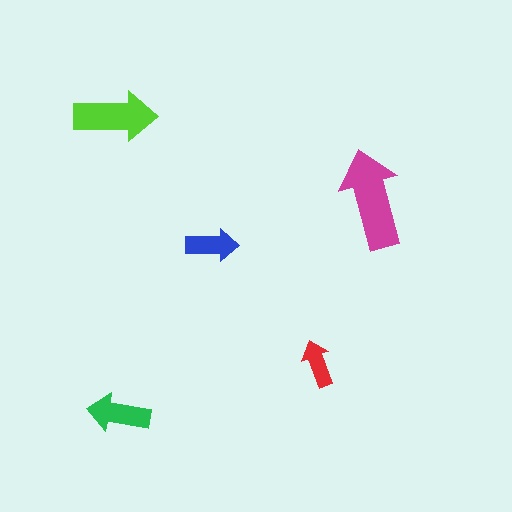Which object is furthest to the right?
The magenta arrow is rightmost.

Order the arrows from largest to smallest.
the magenta one, the lime one, the green one, the blue one, the red one.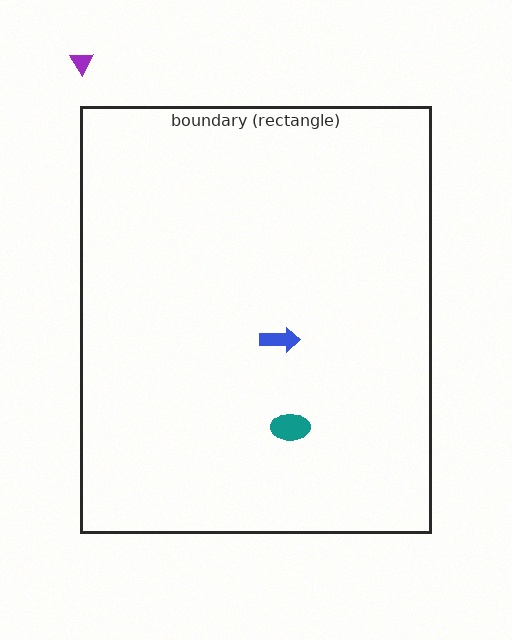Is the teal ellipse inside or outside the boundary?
Inside.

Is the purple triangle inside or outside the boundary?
Outside.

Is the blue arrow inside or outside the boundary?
Inside.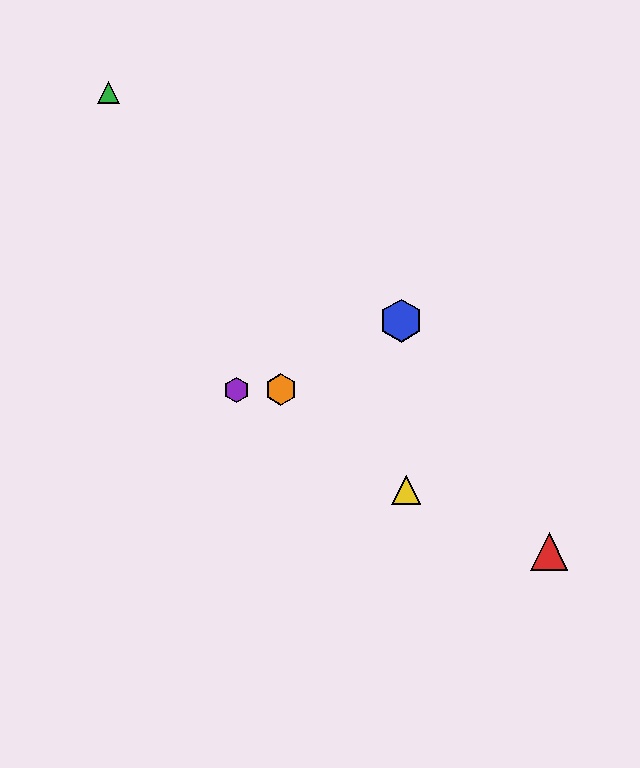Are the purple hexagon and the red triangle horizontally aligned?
No, the purple hexagon is at y≈390 and the red triangle is at y≈551.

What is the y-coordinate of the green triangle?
The green triangle is at y≈93.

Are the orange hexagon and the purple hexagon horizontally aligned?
Yes, both are at y≈390.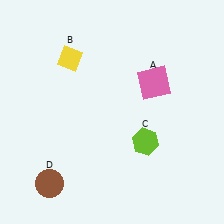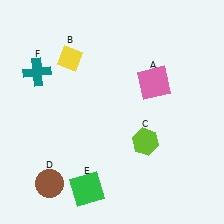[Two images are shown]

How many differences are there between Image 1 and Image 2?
There are 2 differences between the two images.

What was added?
A green square (E), a teal cross (F) were added in Image 2.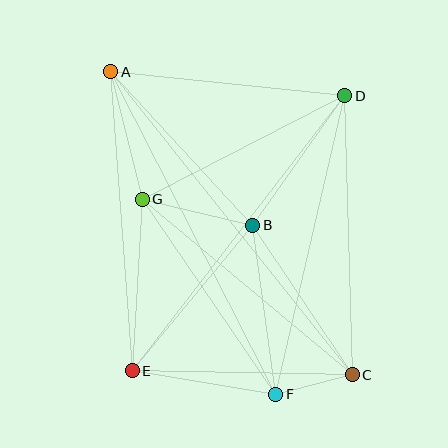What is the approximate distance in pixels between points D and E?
The distance between D and E is approximately 348 pixels.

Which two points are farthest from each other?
Points A and C are farthest from each other.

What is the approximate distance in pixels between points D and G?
The distance between D and G is approximately 227 pixels.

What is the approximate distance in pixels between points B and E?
The distance between B and E is approximately 189 pixels.